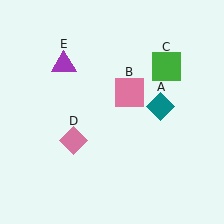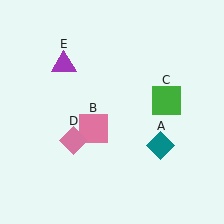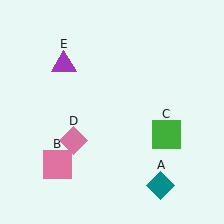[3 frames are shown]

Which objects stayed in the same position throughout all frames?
Pink diamond (object D) and purple triangle (object E) remained stationary.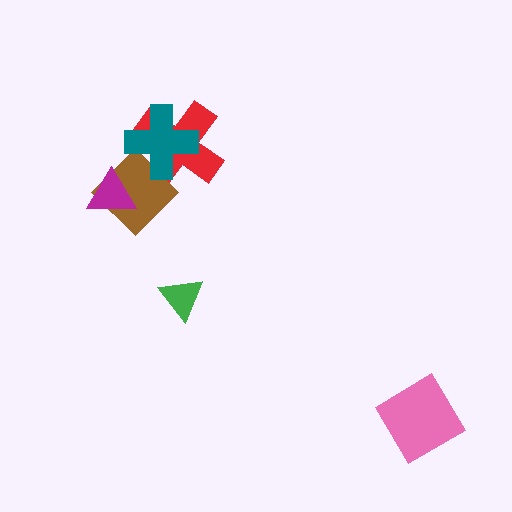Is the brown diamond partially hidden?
Yes, it is partially covered by another shape.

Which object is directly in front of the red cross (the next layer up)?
The brown diamond is directly in front of the red cross.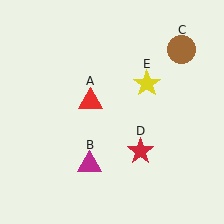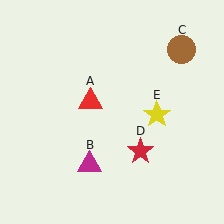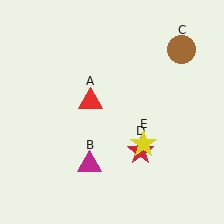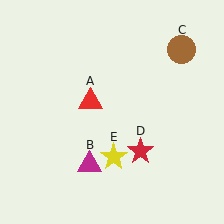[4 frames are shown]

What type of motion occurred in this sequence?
The yellow star (object E) rotated clockwise around the center of the scene.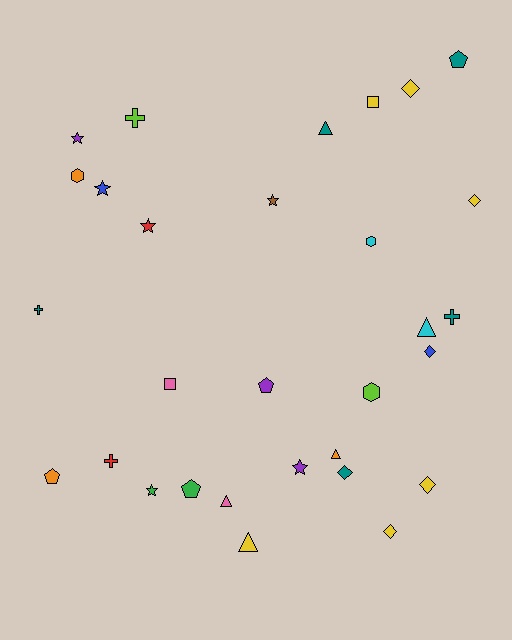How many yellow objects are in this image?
There are 6 yellow objects.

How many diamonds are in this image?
There are 6 diamonds.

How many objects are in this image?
There are 30 objects.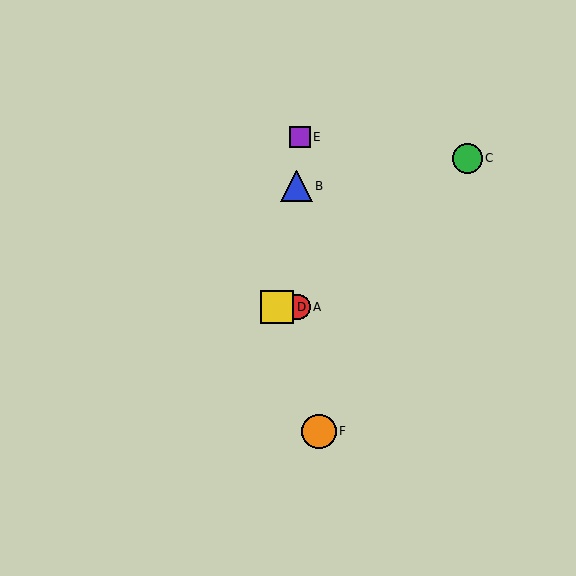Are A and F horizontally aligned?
No, A is at y≈307 and F is at y≈431.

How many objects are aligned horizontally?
2 objects (A, D) are aligned horizontally.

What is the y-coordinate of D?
Object D is at y≈307.